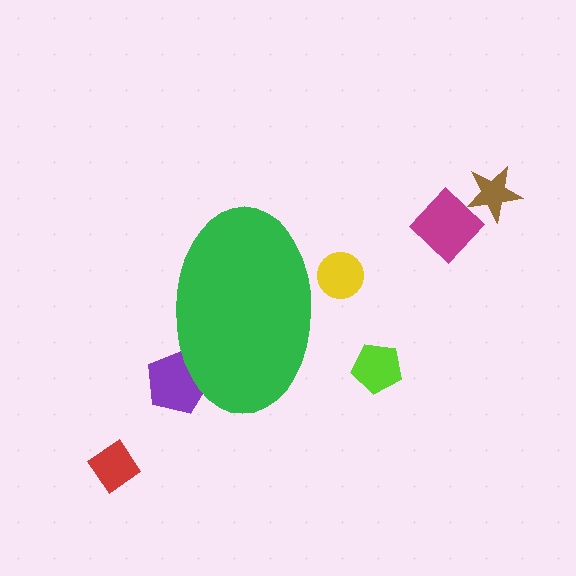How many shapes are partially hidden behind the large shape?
2 shapes are partially hidden.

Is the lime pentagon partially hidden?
No, the lime pentagon is fully visible.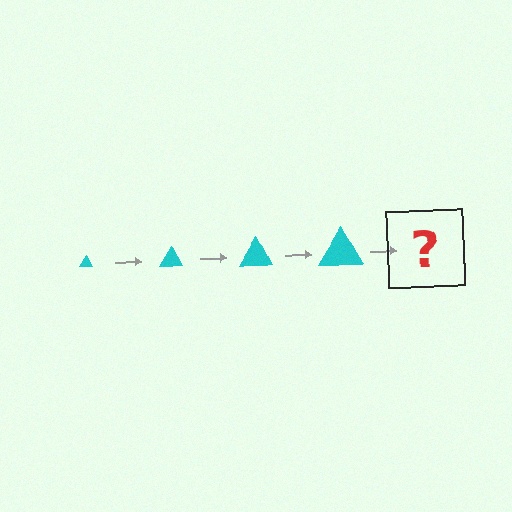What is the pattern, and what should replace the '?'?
The pattern is that the triangle gets progressively larger each step. The '?' should be a cyan triangle, larger than the previous one.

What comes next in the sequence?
The next element should be a cyan triangle, larger than the previous one.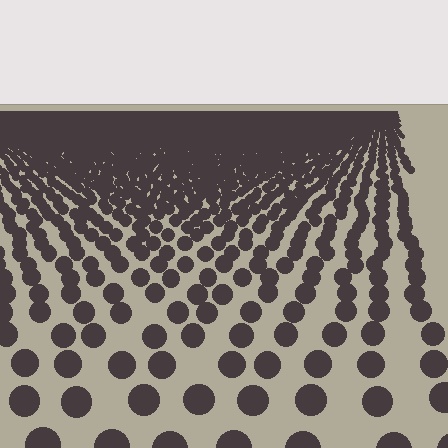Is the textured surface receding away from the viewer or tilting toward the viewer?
The surface is receding away from the viewer. Texture elements get smaller and denser toward the top.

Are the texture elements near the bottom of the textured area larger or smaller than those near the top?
Larger. Near the bottom, elements are closer to the viewer and appear at a bigger on-screen size.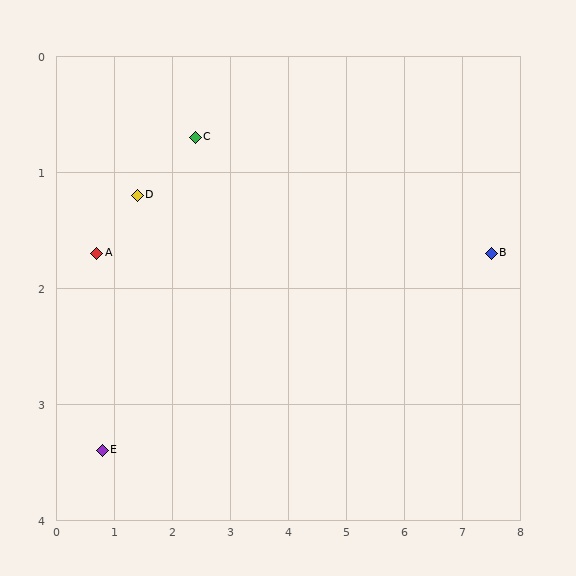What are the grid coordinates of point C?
Point C is at approximately (2.4, 0.7).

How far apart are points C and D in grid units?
Points C and D are about 1.1 grid units apart.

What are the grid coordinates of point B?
Point B is at approximately (7.5, 1.7).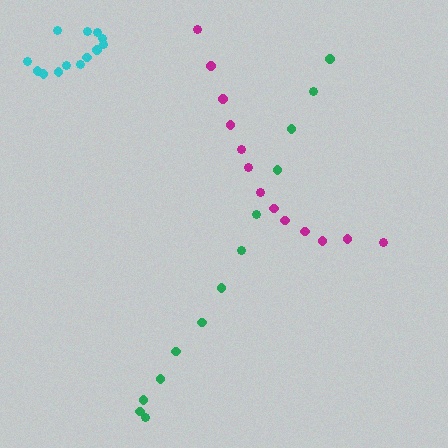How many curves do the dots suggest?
There are 3 distinct paths.